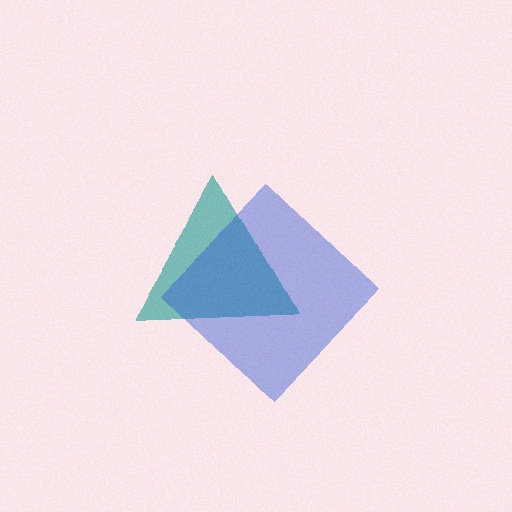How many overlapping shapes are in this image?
There are 2 overlapping shapes in the image.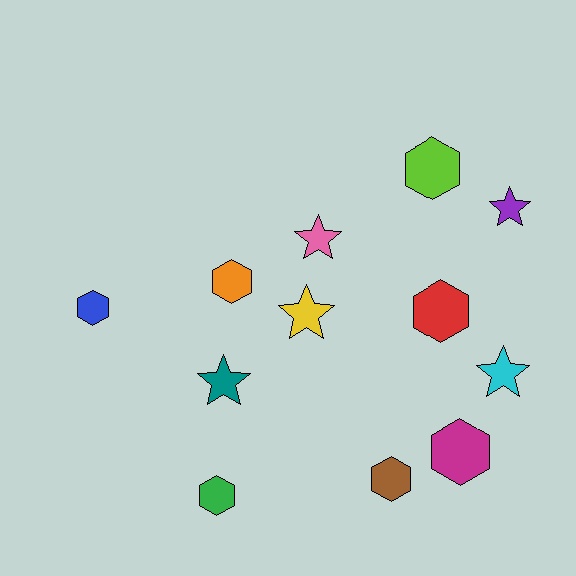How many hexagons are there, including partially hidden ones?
There are 7 hexagons.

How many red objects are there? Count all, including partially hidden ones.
There is 1 red object.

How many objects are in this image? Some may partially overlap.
There are 12 objects.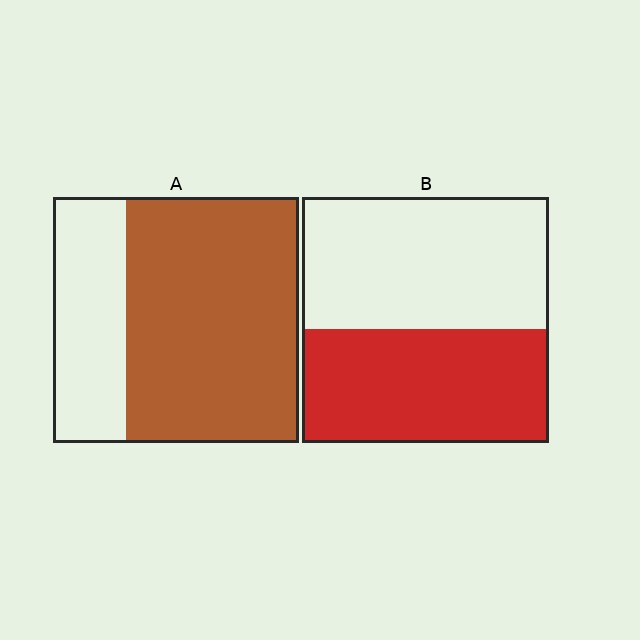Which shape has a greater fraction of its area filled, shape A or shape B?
Shape A.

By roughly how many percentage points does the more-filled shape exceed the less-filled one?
By roughly 25 percentage points (A over B).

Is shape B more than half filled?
Roughly half.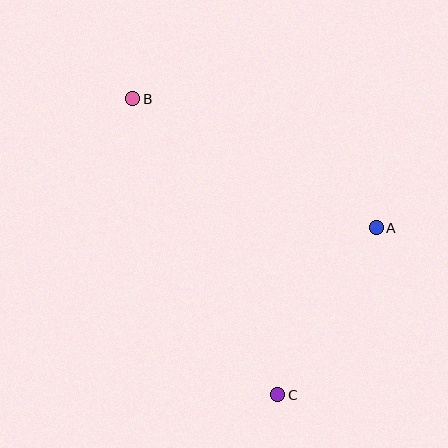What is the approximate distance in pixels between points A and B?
The distance between A and B is approximately 276 pixels.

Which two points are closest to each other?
Points A and C are closest to each other.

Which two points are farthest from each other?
Points B and C are farthest from each other.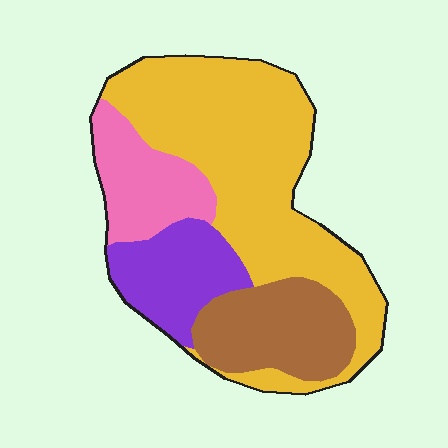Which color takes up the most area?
Yellow, at roughly 50%.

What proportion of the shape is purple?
Purple covers about 15% of the shape.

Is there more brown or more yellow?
Yellow.